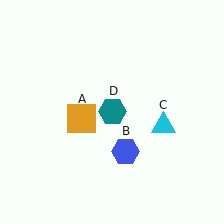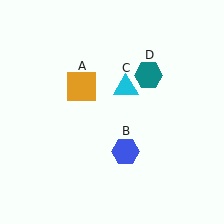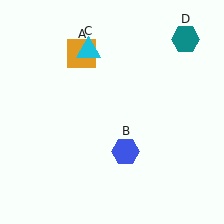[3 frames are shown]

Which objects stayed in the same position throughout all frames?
Blue hexagon (object B) remained stationary.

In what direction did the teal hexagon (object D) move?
The teal hexagon (object D) moved up and to the right.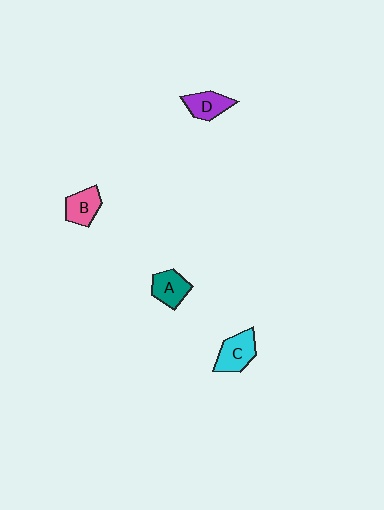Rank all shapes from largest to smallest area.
From largest to smallest: C (cyan), A (teal), B (pink), D (purple).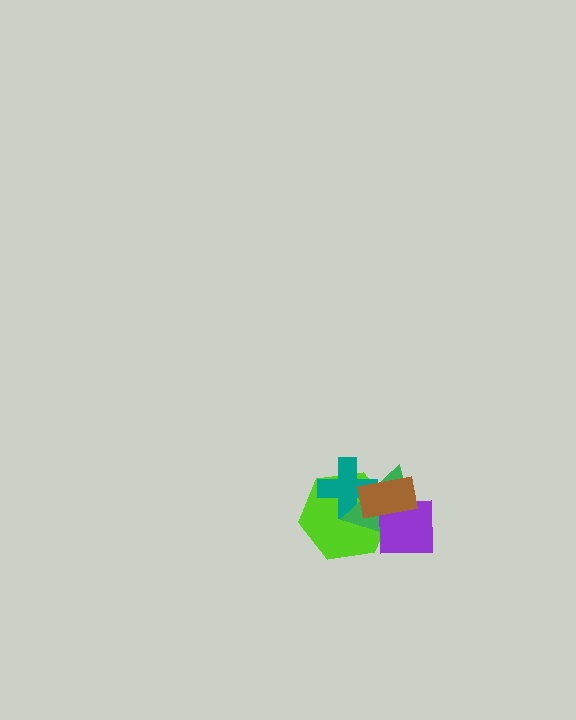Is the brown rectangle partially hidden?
No, no other shape covers it.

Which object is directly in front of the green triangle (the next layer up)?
The purple square is directly in front of the green triangle.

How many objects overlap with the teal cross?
3 objects overlap with the teal cross.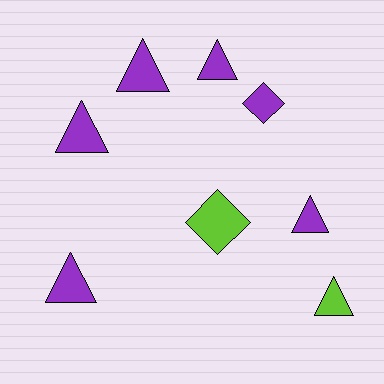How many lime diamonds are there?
There is 1 lime diamond.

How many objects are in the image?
There are 8 objects.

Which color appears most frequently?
Purple, with 6 objects.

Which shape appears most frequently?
Triangle, with 6 objects.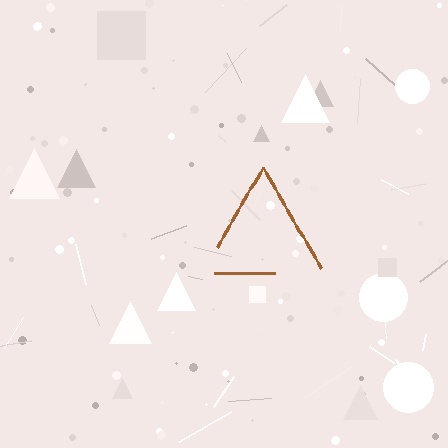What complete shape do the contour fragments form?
The contour fragments form a triangle.